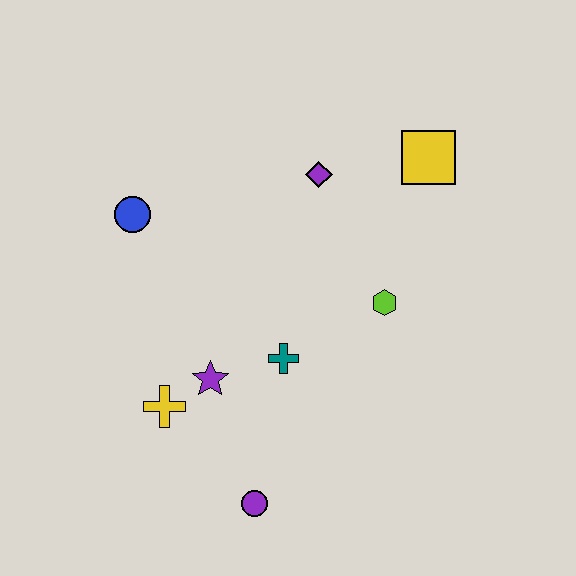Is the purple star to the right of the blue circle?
Yes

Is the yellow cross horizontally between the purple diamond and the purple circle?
No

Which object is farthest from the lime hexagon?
The blue circle is farthest from the lime hexagon.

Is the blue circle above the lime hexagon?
Yes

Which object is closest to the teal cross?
The purple star is closest to the teal cross.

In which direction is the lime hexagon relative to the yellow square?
The lime hexagon is below the yellow square.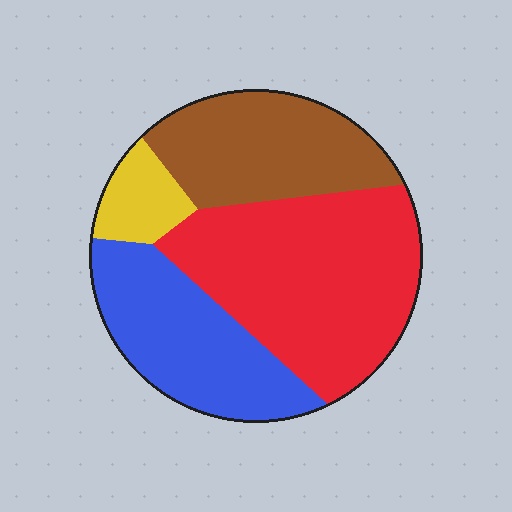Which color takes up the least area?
Yellow, at roughly 10%.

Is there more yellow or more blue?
Blue.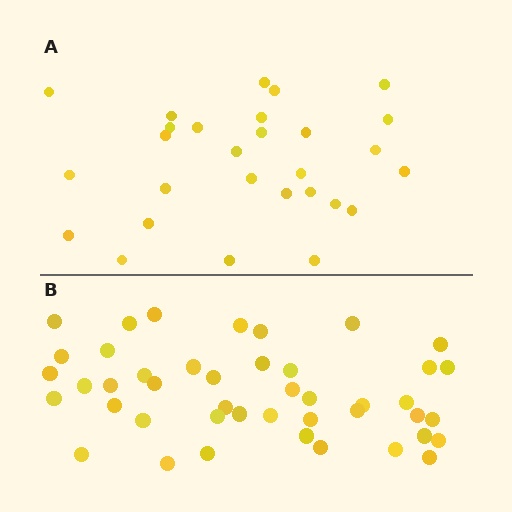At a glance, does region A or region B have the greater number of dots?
Region B (the bottom region) has more dots.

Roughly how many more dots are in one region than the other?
Region B has approximately 15 more dots than region A.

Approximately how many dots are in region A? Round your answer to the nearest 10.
About 30 dots. (The exact count is 28, which rounds to 30.)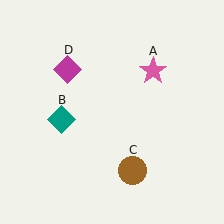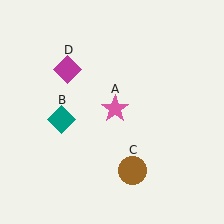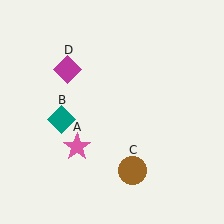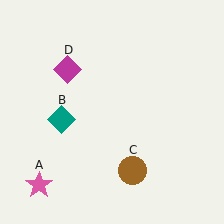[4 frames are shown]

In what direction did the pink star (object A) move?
The pink star (object A) moved down and to the left.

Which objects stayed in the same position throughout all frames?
Teal diamond (object B) and brown circle (object C) and magenta diamond (object D) remained stationary.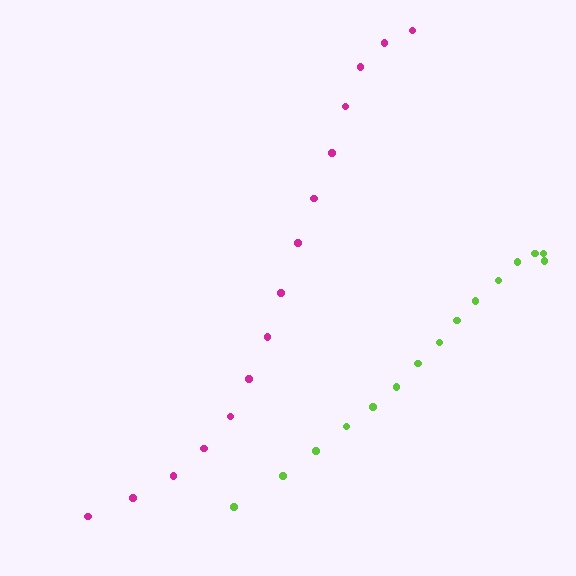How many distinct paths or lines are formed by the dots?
There are 2 distinct paths.